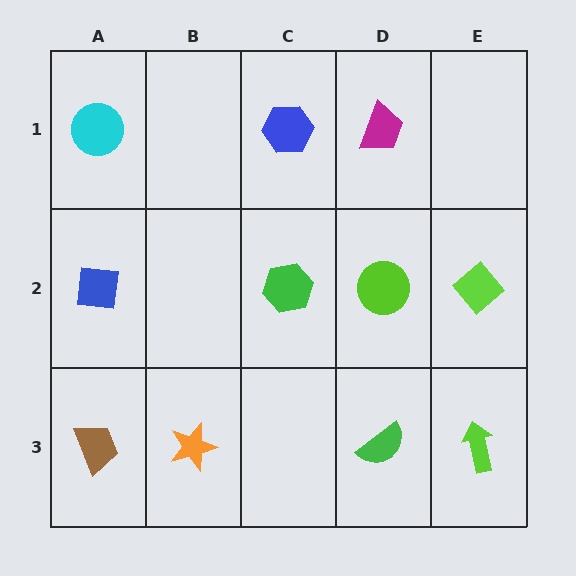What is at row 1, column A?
A cyan circle.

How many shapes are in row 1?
3 shapes.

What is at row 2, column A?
A blue square.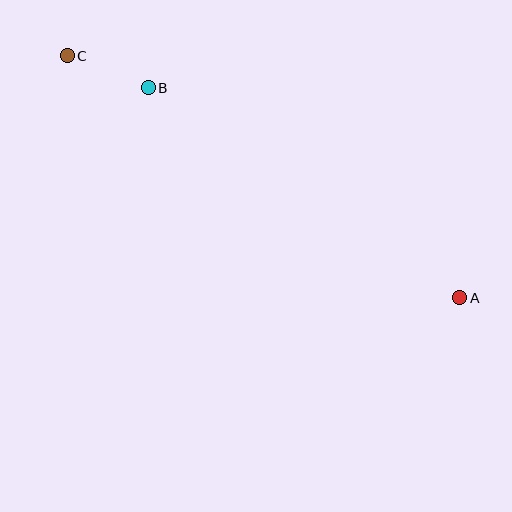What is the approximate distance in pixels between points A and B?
The distance between A and B is approximately 376 pixels.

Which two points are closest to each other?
Points B and C are closest to each other.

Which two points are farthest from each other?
Points A and C are farthest from each other.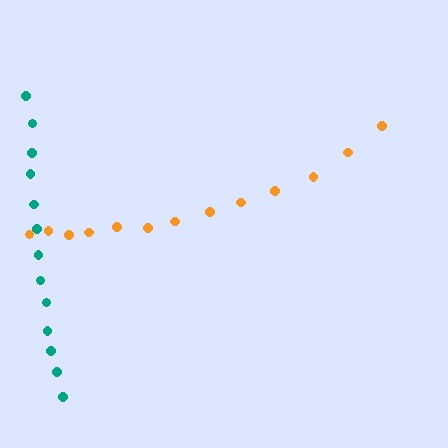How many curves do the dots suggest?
There are 2 distinct paths.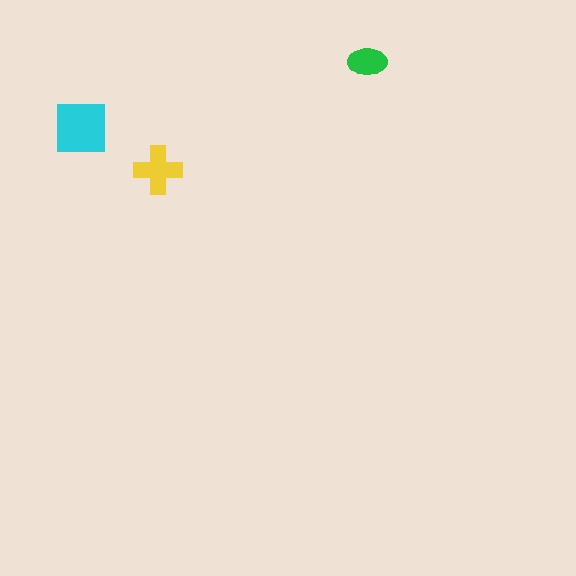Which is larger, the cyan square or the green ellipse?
The cyan square.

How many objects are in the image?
There are 3 objects in the image.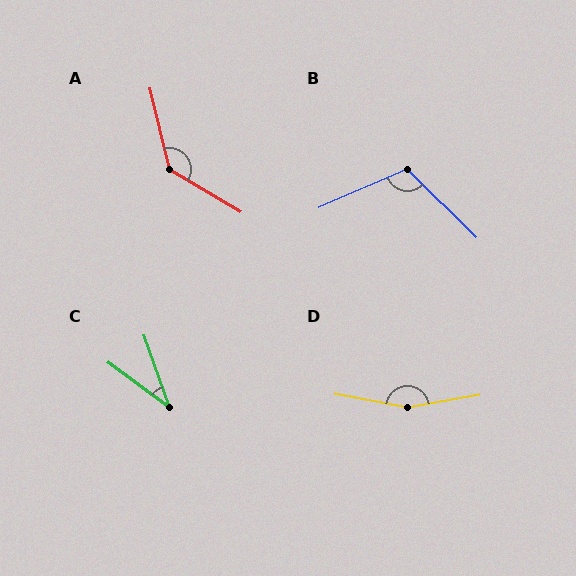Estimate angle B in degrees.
Approximately 112 degrees.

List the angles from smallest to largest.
C (33°), B (112°), A (134°), D (159°).